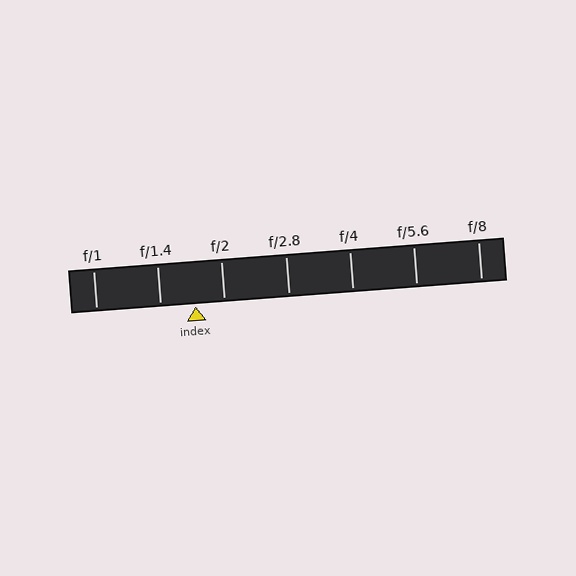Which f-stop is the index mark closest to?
The index mark is closest to f/2.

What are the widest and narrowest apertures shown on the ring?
The widest aperture shown is f/1 and the narrowest is f/8.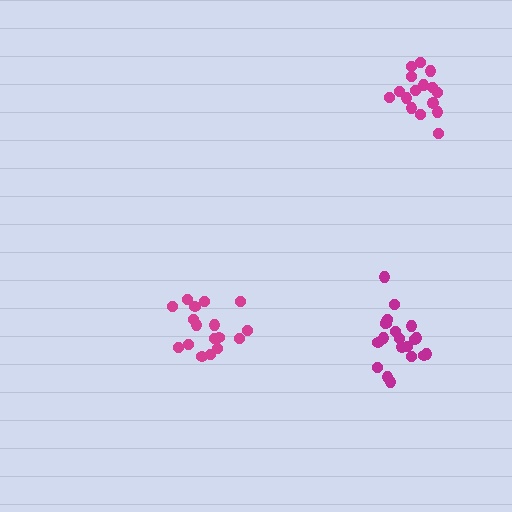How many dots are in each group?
Group 1: 17 dots, Group 2: 20 dots, Group 3: 16 dots (53 total).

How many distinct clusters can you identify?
There are 3 distinct clusters.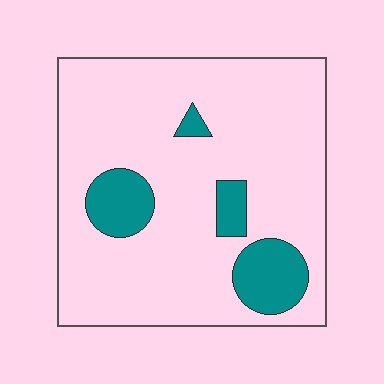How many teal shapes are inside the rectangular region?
4.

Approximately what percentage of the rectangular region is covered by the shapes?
Approximately 15%.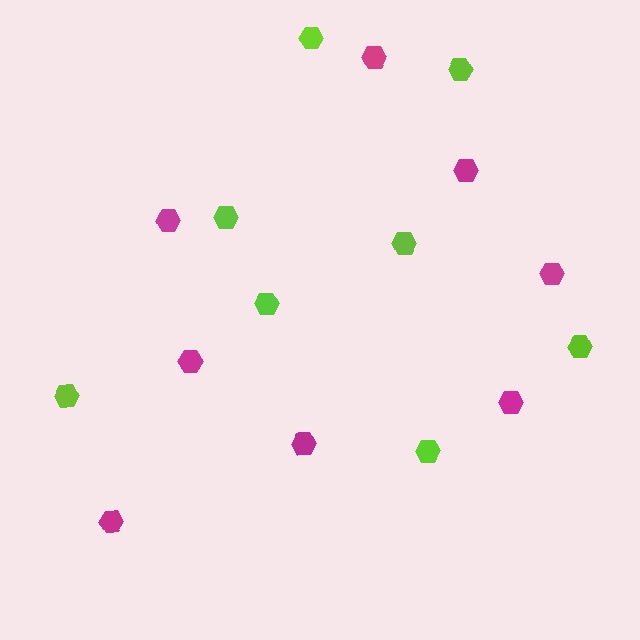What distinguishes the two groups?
There are 2 groups: one group of magenta hexagons (8) and one group of lime hexagons (8).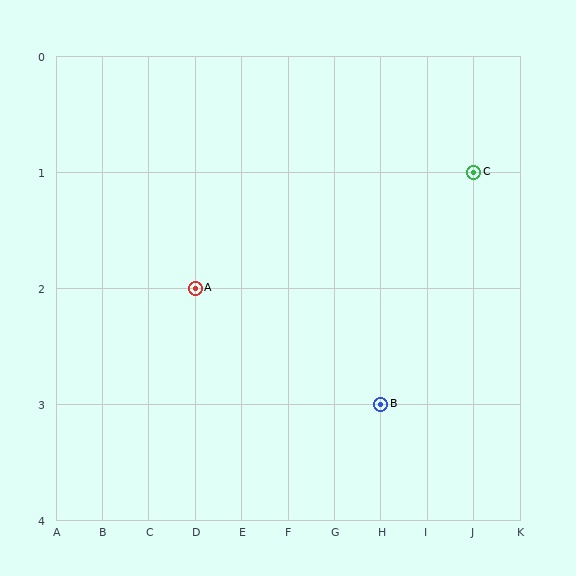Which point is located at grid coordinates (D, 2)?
Point A is at (D, 2).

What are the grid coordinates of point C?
Point C is at grid coordinates (J, 1).